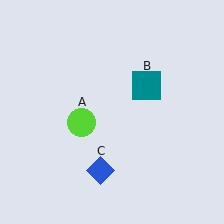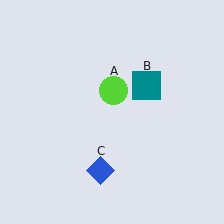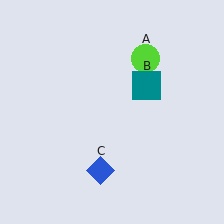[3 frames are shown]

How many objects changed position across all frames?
1 object changed position: lime circle (object A).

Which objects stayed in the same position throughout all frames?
Teal square (object B) and blue diamond (object C) remained stationary.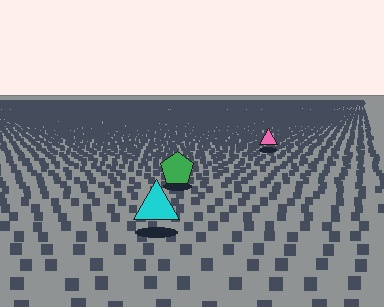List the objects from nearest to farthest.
From nearest to farthest: the cyan triangle, the green pentagon, the pink triangle.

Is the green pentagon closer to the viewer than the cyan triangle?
No. The cyan triangle is closer — you can tell from the texture gradient: the ground texture is coarser near it.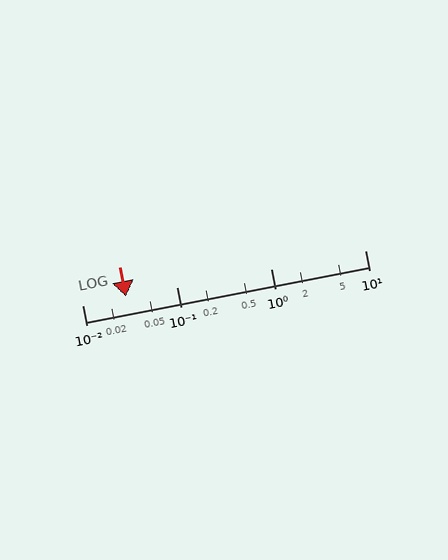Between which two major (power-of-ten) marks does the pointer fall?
The pointer is between 0.01 and 0.1.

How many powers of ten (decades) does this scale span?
The scale spans 3 decades, from 0.01 to 10.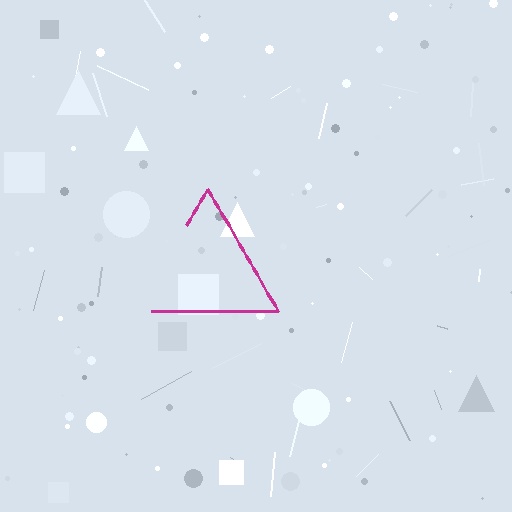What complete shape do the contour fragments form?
The contour fragments form a triangle.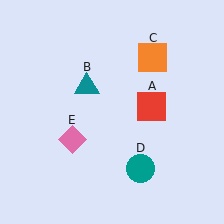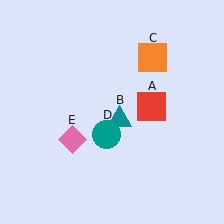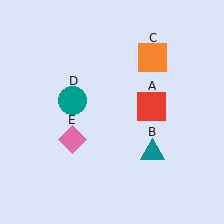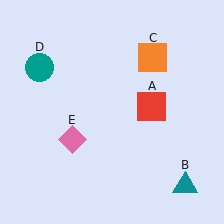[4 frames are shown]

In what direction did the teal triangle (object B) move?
The teal triangle (object B) moved down and to the right.